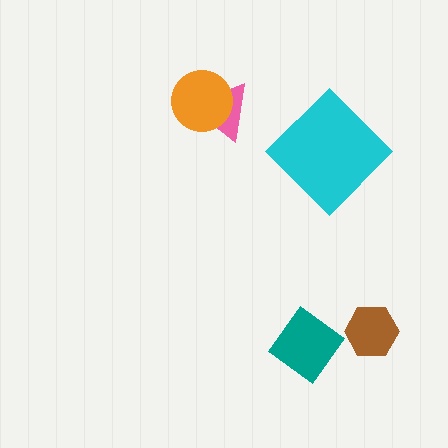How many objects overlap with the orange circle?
1 object overlaps with the orange circle.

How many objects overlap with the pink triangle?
1 object overlaps with the pink triangle.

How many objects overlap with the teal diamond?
0 objects overlap with the teal diamond.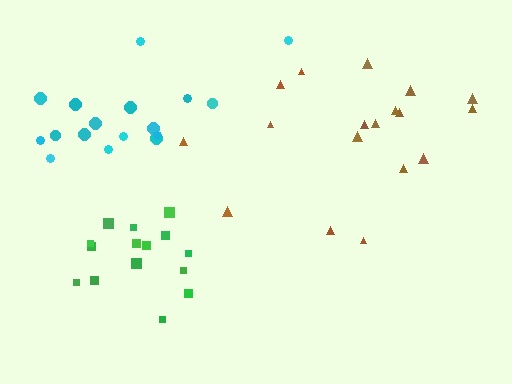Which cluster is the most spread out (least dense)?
Brown.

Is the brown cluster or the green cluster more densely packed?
Green.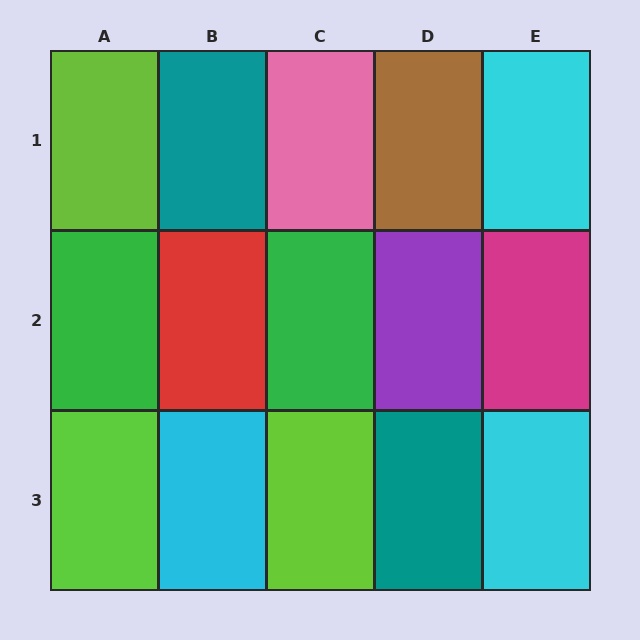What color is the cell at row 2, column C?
Green.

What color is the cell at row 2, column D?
Purple.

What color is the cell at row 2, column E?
Magenta.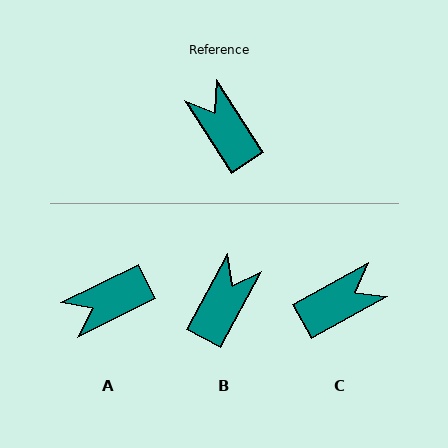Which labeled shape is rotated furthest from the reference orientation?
C, about 94 degrees away.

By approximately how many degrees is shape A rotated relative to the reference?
Approximately 83 degrees counter-clockwise.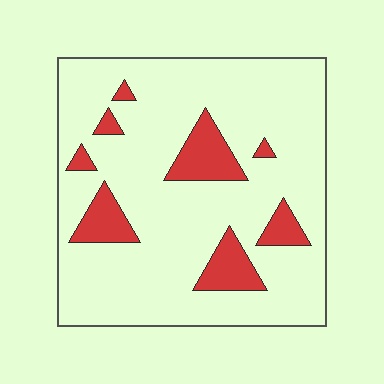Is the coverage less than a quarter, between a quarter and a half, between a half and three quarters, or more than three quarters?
Less than a quarter.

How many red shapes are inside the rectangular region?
8.